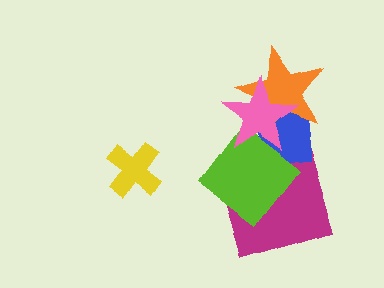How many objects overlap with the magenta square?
2 objects overlap with the magenta square.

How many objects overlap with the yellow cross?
0 objects overlap with the yellow cross.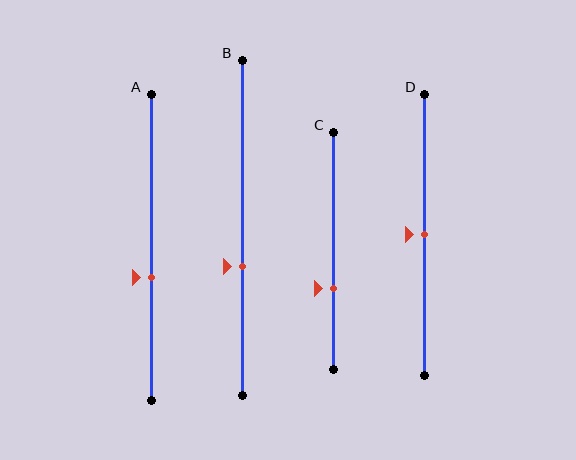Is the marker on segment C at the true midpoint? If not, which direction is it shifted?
No, the marker on segment C is shifted downward by about 16% of the segment length.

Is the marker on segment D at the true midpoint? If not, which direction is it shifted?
Yes, the marker on segment D is at the true midpoint.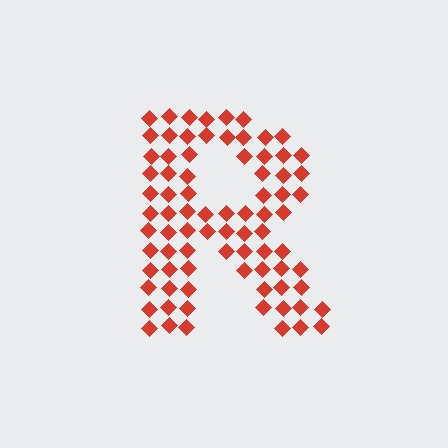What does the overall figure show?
The overall figure shows the letter R.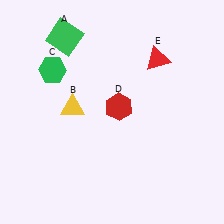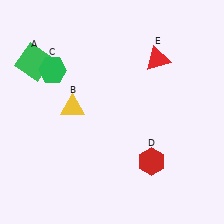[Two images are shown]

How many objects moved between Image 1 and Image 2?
2 objects moved between the two images.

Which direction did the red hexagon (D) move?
The red hexagon (D) moved down.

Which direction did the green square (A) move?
The green square (A) moved left.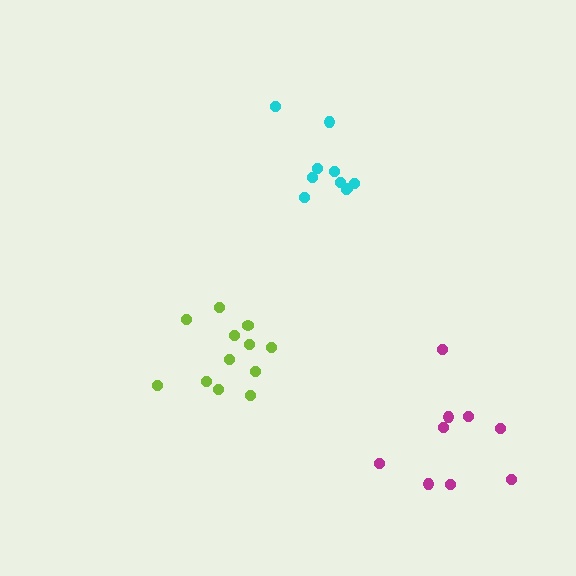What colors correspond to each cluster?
The clusters are colored: lime, magenta, cyan.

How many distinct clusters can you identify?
There are 3 distinct clusters.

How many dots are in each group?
Group 1: 12 dots, Group 2: 9 dots, Group 3: 10 dots (31 total).